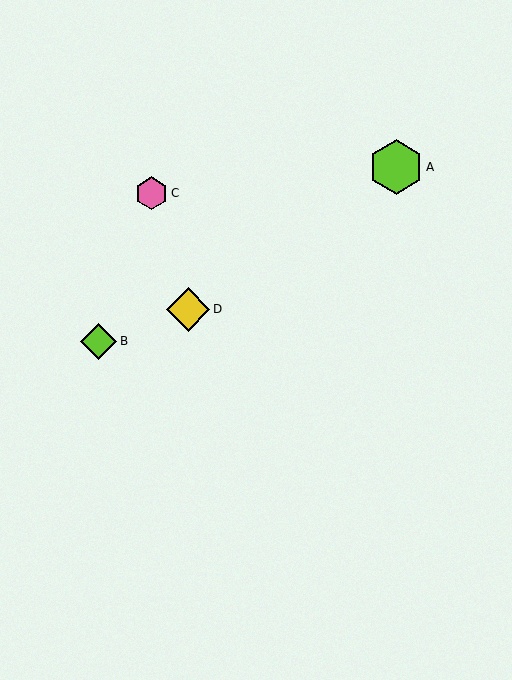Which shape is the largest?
The lime hexagon (labeled A) is the largest.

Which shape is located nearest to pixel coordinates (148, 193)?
The pink hexagon (labeled C) at (152, 193) is nearest to that location.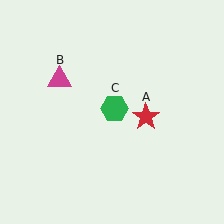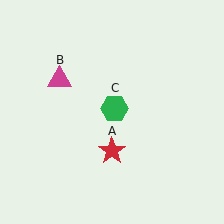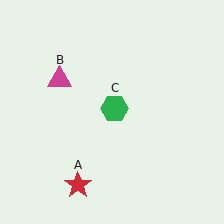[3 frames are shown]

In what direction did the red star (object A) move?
The red star (object A) moved down and to the left.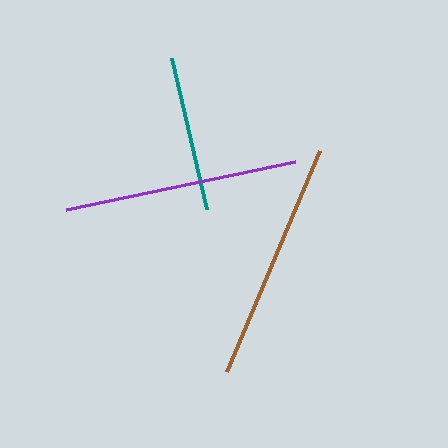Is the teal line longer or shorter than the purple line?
The purple line is longer than the teal line.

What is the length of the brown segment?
The brown segment is approximately 240 pixels long.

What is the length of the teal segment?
The teal segment is approximately 154 pixels long.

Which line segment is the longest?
The brown line is the longest at approximately 240 pixels.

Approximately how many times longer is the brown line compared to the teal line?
The brown line is approximately 1.6 times the length of the teal line.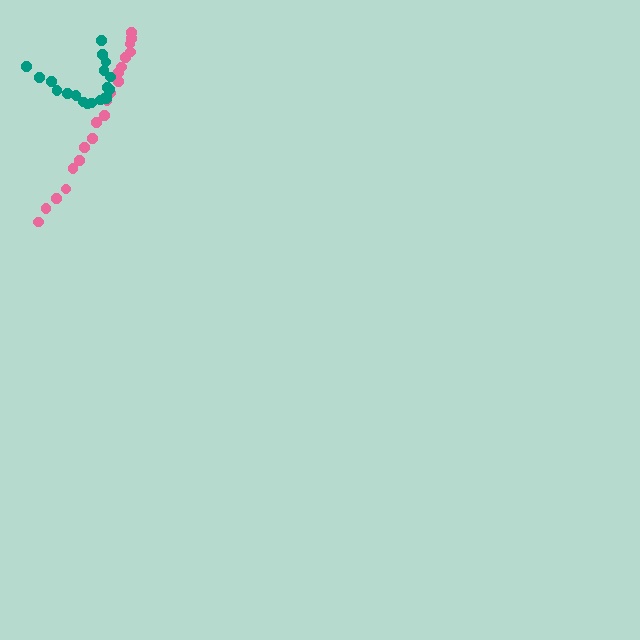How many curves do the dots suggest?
There are 2 distinct paths.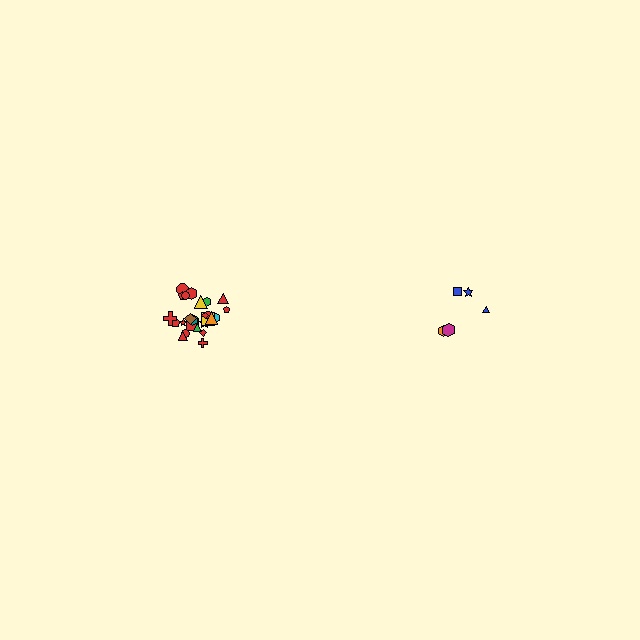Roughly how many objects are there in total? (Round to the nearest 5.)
Roughly 30 objects in total.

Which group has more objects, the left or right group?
The left group.